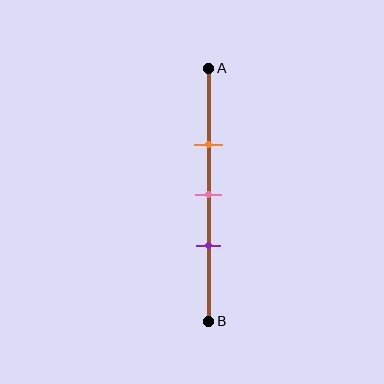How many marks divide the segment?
There are 3 marks dividing the segment.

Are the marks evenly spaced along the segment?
Yes, the marks are approximately evenly spaced.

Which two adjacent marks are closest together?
The pink and purple marks are the closest adjacent pair.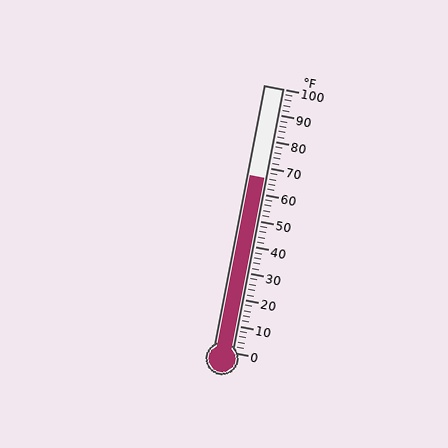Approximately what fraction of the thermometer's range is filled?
The thermometer is filled to approximately 65% of its range.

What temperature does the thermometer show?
The thermometer shows approximately 66°F.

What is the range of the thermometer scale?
The thermometer scale ranges from 0°F to 100°F.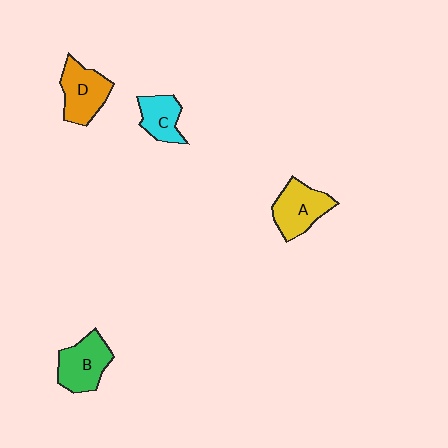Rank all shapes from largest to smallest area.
From largest to smallest: A (yellow), B (green), D (orange), C (cyan).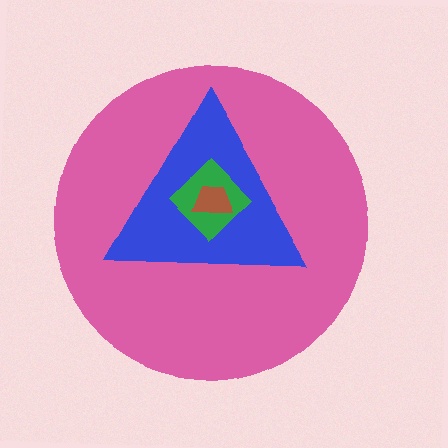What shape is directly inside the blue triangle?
The green diamond.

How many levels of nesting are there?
4.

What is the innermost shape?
The brown trapezoid.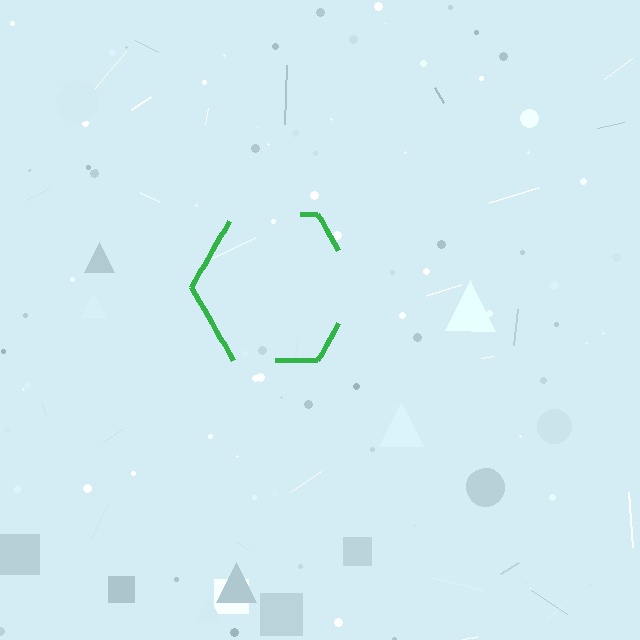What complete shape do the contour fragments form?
The contour fragments form a hexagon.